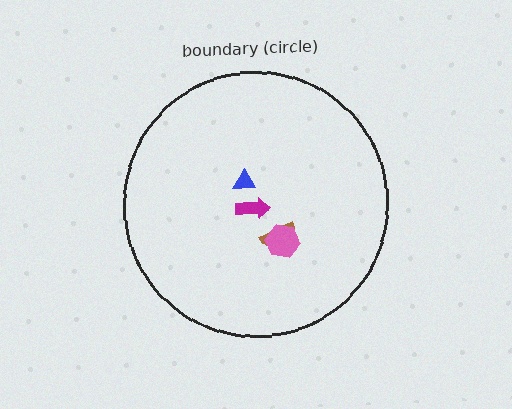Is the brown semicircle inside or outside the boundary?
Inside.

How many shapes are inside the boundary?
4 inside, 0 outside.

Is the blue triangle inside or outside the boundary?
Inside.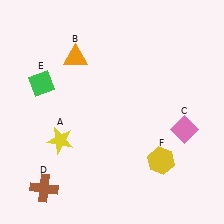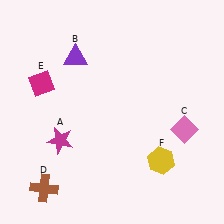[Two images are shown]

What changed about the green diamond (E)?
In Image 1, E is green. In Image 2, it changed to magenta.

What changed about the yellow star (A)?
In Image 1, A is yellow. In Image 2, it changed to magenta.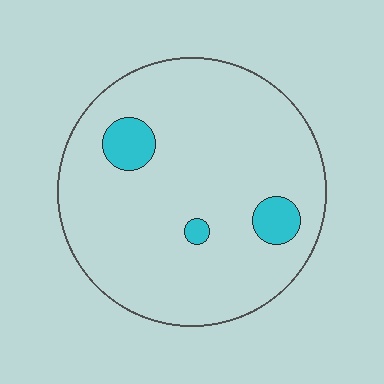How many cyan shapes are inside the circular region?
3.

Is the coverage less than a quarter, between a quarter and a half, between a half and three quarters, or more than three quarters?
Less than a quarter.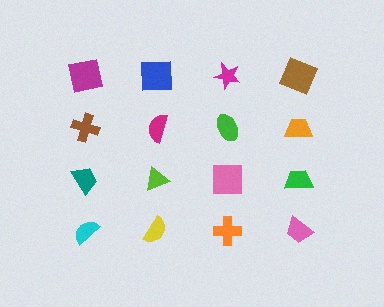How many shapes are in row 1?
4 shapes.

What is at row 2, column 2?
A magenta semicircle.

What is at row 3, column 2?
A lime triangle.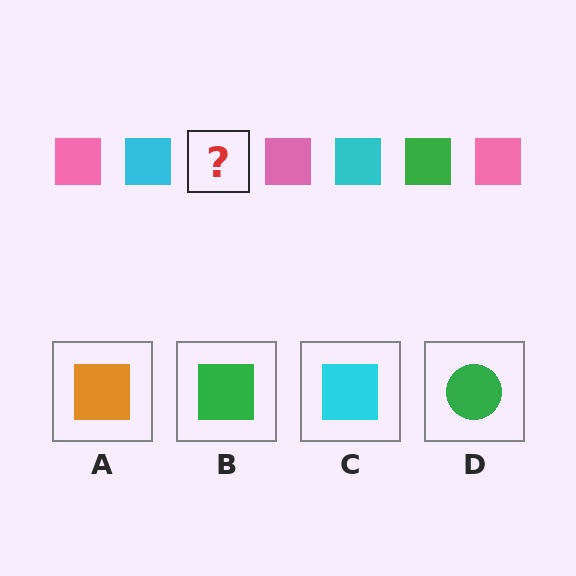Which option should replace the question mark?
Option B.